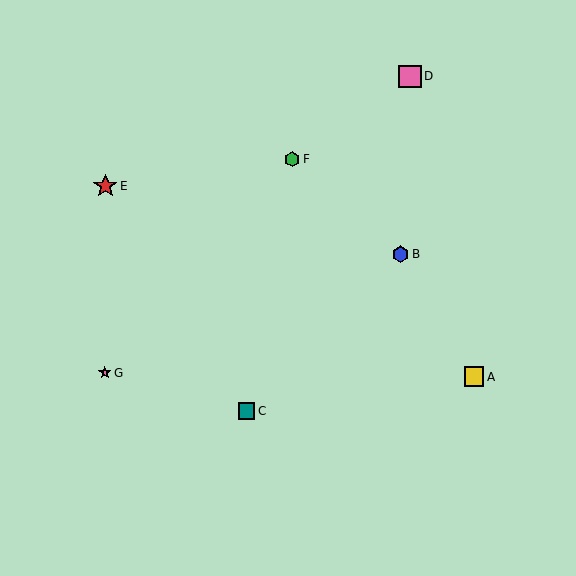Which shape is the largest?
The red star (labeled E) is the largest.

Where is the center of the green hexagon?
The center of the green hexagon is at (292, 159).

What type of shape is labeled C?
Shape C is a teal square.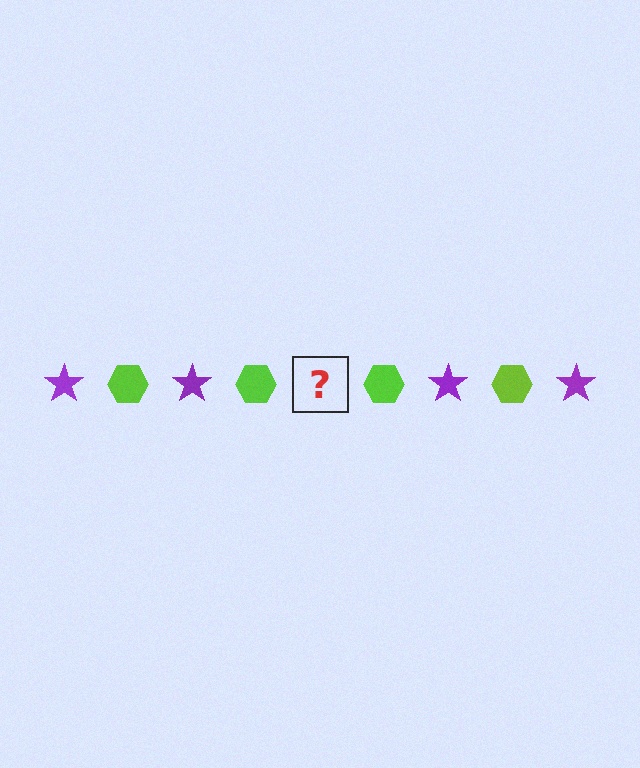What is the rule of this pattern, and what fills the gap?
The rule is that the pattern alternates between purple star and lime hexagon. The gap should be filled with a purple star.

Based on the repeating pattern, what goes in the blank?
The blank should be a purple star.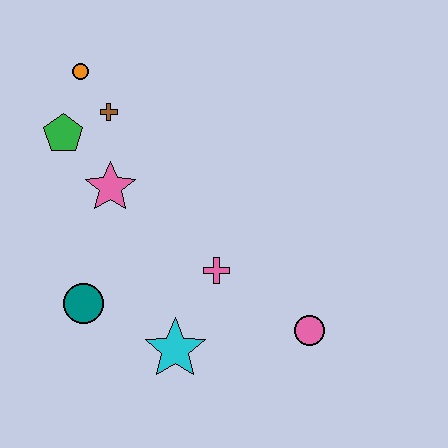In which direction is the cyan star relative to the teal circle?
The cyan star is to the right of the teal circle.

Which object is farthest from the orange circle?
The pink circle is farthest from the orange circle.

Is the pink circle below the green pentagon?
Yes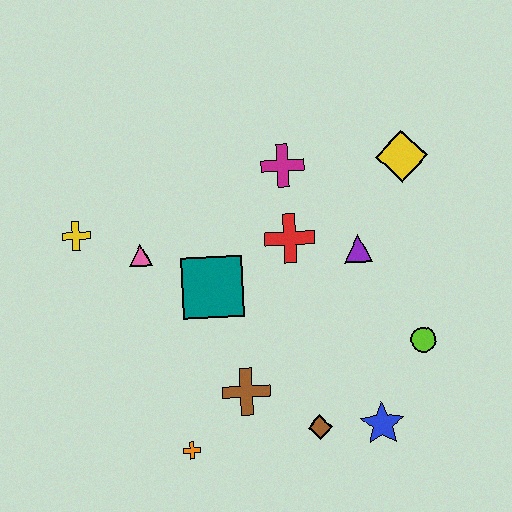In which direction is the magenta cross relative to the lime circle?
The magenta cross is above the lime circle.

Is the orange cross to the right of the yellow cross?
Yes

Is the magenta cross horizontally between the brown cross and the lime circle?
Yes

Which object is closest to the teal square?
The pink triangle is closest to the teal square.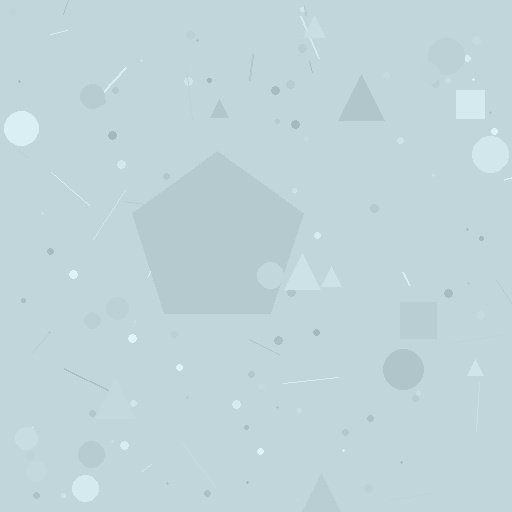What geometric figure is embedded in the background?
A pentagon is embedded in the background.